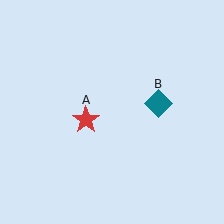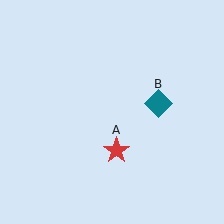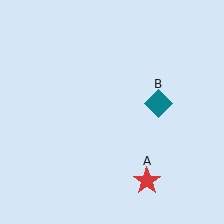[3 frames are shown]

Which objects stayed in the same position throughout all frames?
Teal diamond (object B) remained stationary.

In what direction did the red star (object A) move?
The red star (object A) moved down and to the right.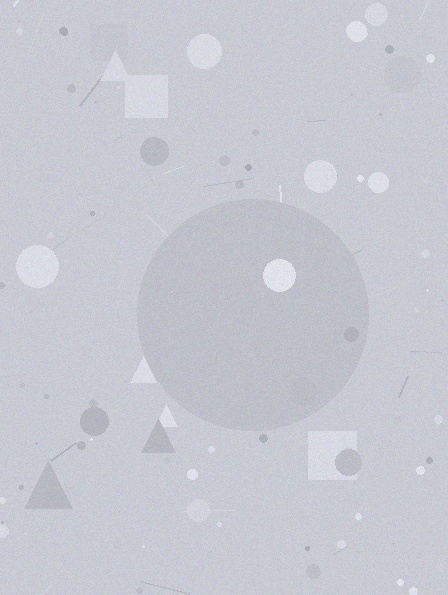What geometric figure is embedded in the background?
A circle is embedded in the background.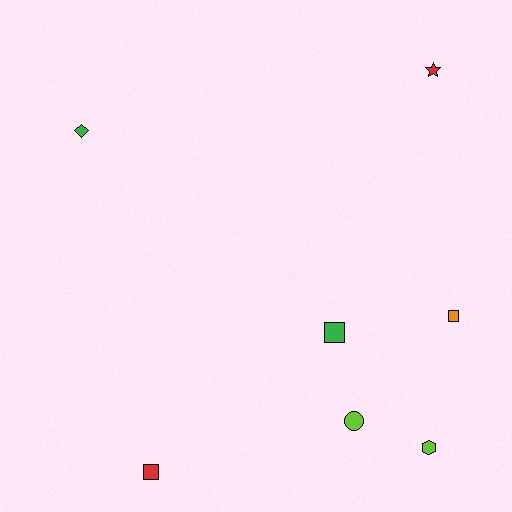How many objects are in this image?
There are 7 objects.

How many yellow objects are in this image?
There are no yellow objects.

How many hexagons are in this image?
There is 1 hexagon.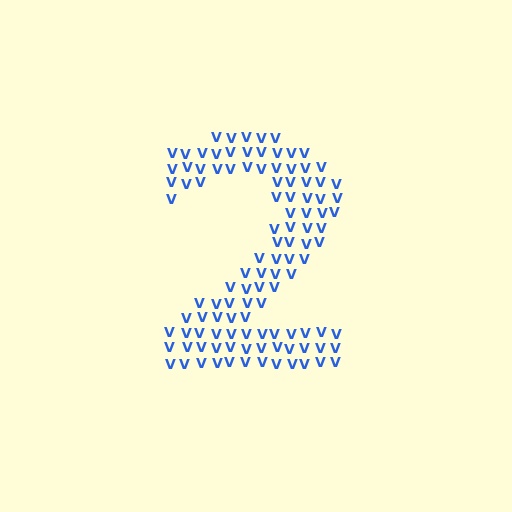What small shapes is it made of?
It is made of small letter V's.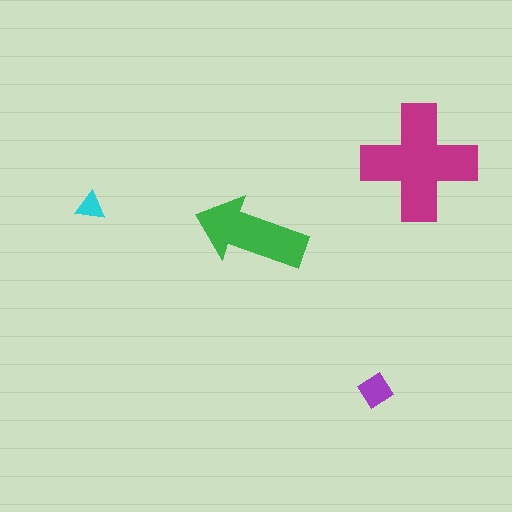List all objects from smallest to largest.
The cyan triangle, the purple diamond, the green arrow, the magenta cross.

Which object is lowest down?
The purple diamond is bottommost.